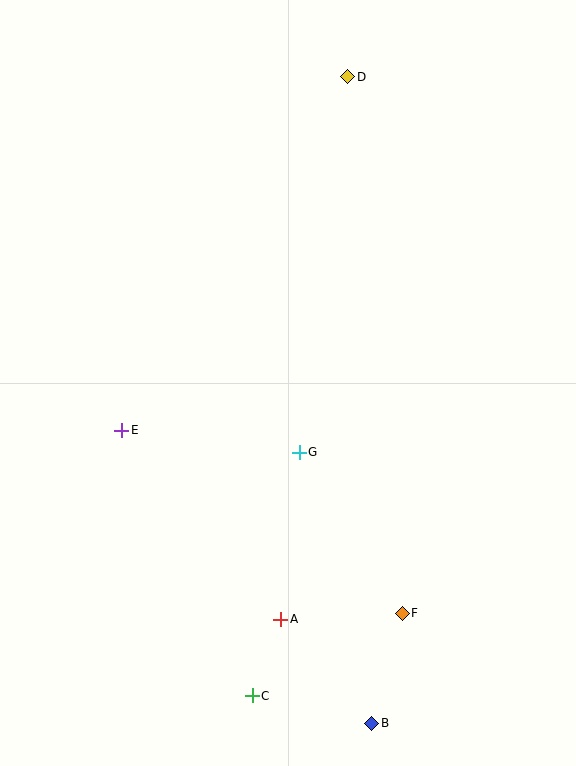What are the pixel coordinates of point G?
Point G is at (299, 452).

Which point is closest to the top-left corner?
Point D is closest to the top-left corner.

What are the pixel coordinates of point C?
Point C is at (252, 696).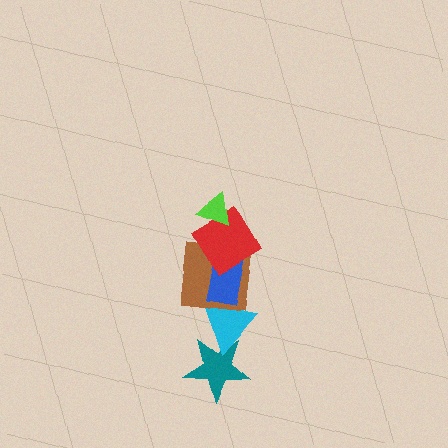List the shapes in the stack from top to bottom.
From top to bottom: the lime triangle, the red diamond, the blue rectangle, the brown square, the cyan triangle, the teal star.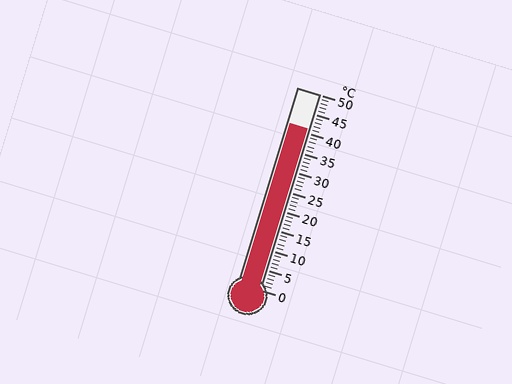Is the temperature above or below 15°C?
The temperature is above 15°C.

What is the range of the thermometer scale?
The thermometer scale ranges from 0°C to 50°C.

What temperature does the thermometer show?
The thermometer shows approximately 41°C.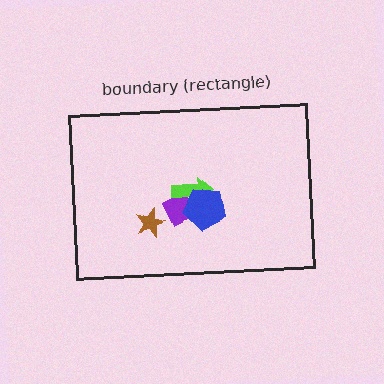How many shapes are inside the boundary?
4 inside, 0 outside.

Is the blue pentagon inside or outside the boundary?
Inside.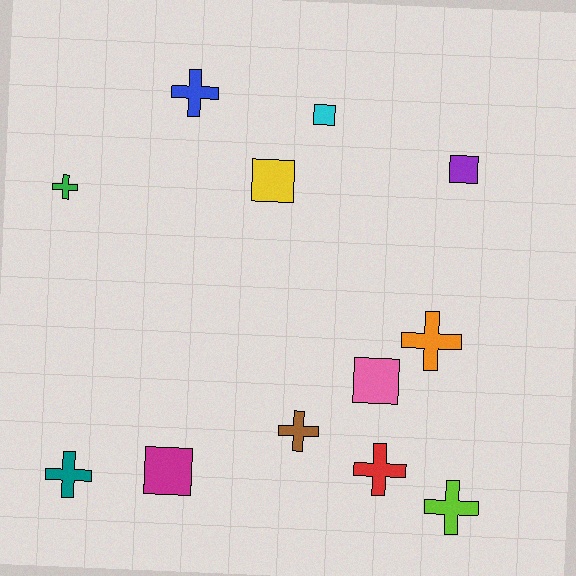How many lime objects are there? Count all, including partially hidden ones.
There is 1 lime object.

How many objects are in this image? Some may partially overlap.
There are 12 objects.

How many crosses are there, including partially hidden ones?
There are 7 crosses.